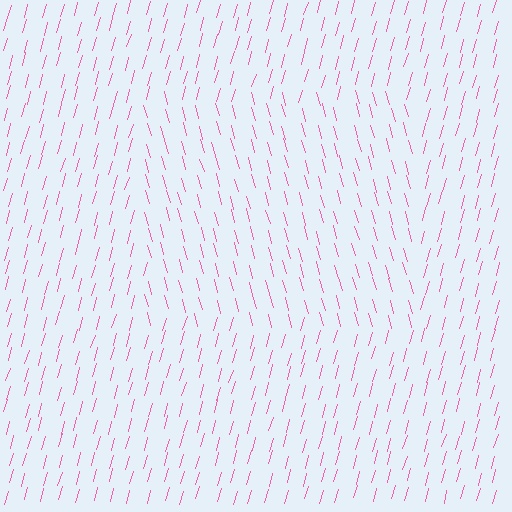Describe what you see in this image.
The image is filled with small pink line segments. A rectangle region in the image has lines oriented differently from the surrounding lines, creating a visible texture boundary.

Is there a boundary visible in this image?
Yes, there is a texture boundary formed by a change in line orientation.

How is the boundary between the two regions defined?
The boundary is defined purely by a change in line orientation (approximately 31 degrees difference). All lines are the same color and thickness.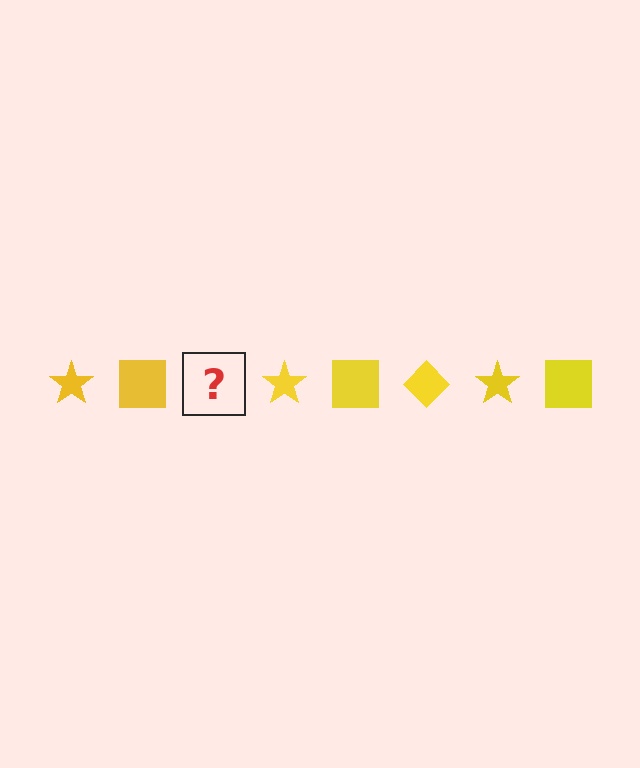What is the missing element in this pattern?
The missing element is a yellow diamond.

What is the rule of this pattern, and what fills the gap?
The rule is that the pattern cycles through star, square, diamond shapes in yellow. The gap should be filled with a yellow diamond.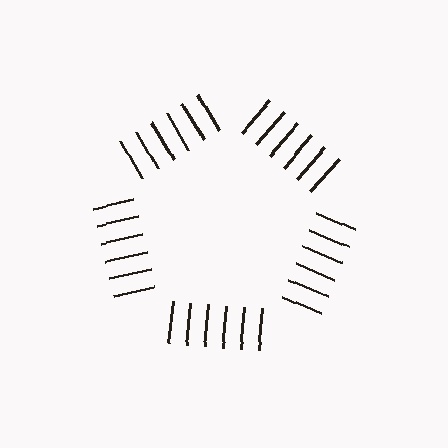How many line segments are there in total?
30 — 6 along each of the 5 edges.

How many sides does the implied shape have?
5 sides — the line-ends trace a pentagon.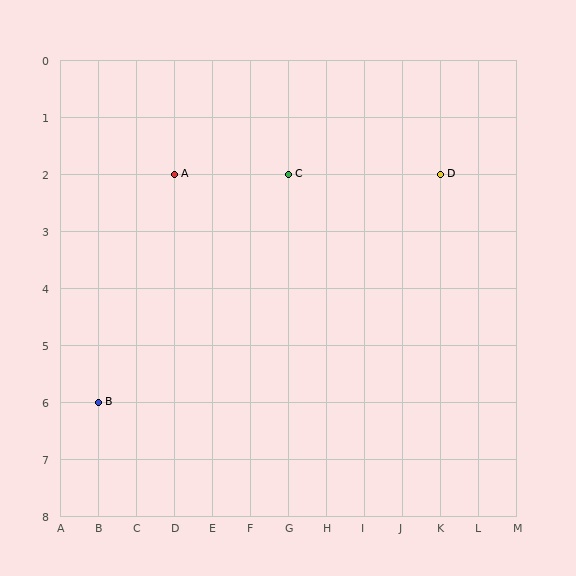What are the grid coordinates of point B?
Point B is at grid coordinates (B, 6).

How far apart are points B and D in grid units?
Points B and D are 9 columns and 4 rows apart (about 9.8 grid units diagonally).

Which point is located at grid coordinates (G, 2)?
Point C is at (G, 2).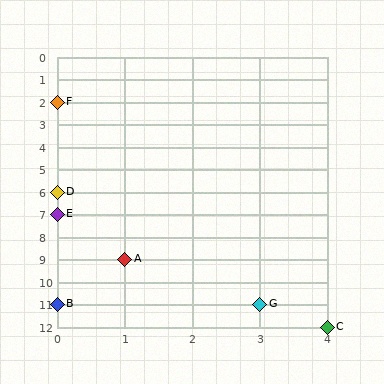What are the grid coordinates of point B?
Point B is at grid coordinates (0, 11).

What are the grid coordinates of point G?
Point G is at grid coordinates (3, 11).